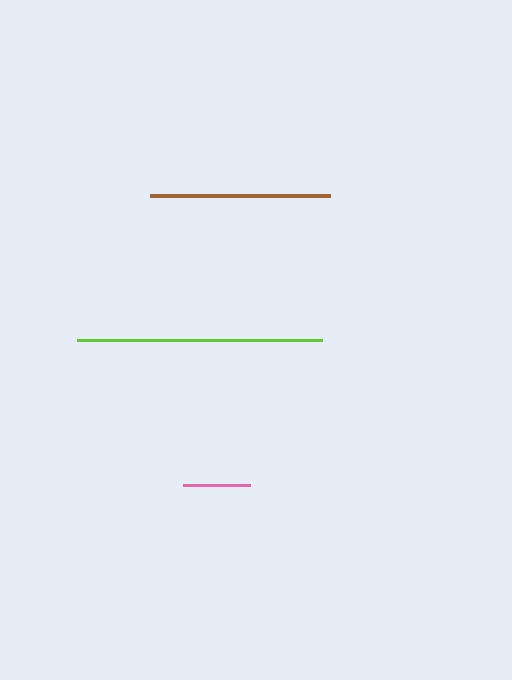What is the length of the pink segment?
The pink segment is approximately 67 pixels long.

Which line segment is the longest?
The lime line is the longest at approximately 245 pixels.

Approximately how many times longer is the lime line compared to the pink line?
The lime line is approximately 3.7 times the length of the pink line.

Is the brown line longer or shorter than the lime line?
The lime line is longer than the brown line.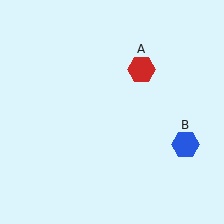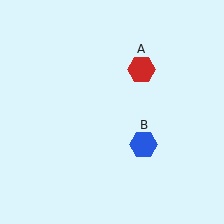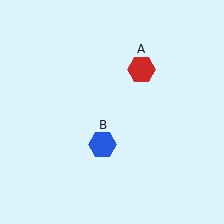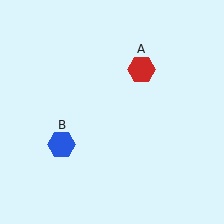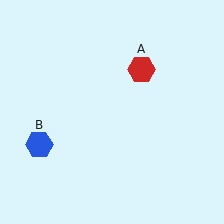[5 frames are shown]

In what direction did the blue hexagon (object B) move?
The blue hexagon (object B) moved left.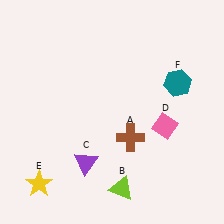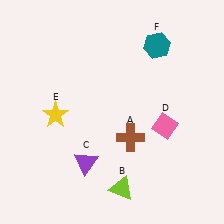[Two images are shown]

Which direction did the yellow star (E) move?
The yellow star (E) moved up.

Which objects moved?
The objects that moved are: the yellow star (E), the teal hexagon (F).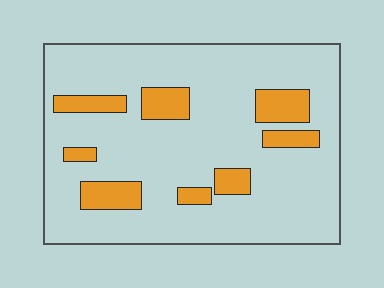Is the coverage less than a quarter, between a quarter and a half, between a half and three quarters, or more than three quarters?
Less than a quarter.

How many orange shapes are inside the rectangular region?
8.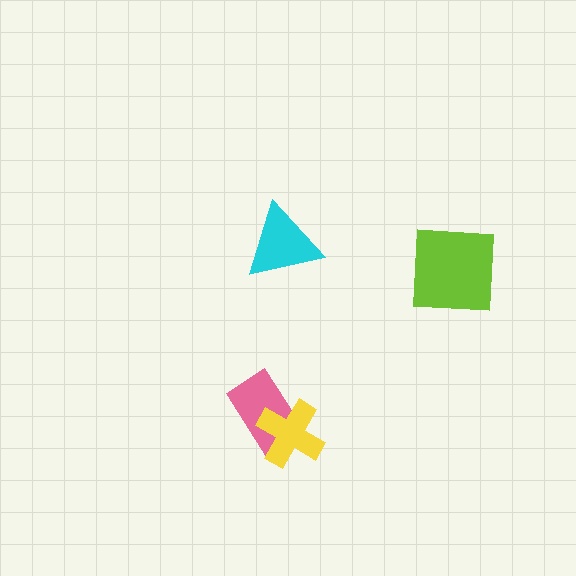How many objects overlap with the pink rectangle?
1 object overlaps with the pink rectangle.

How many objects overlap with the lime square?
0 objects overlap with the lime square.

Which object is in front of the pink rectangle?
The yellow cross is in front of the pink rectangle.